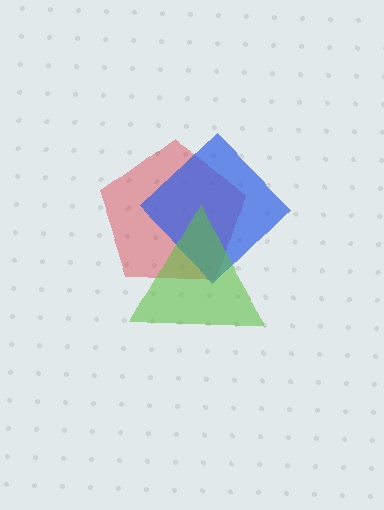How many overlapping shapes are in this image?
There are 3 overlapping shapes in the image.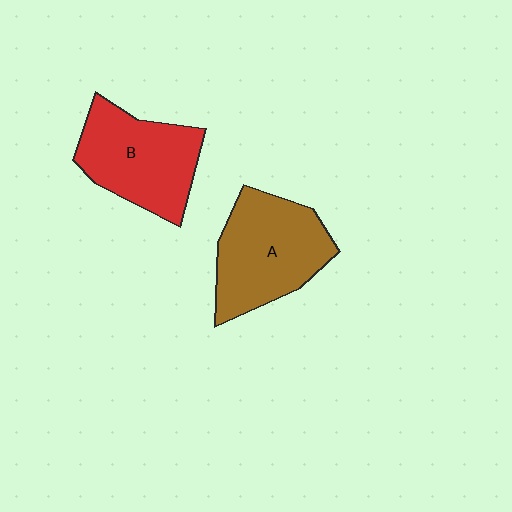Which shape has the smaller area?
Shape B (red).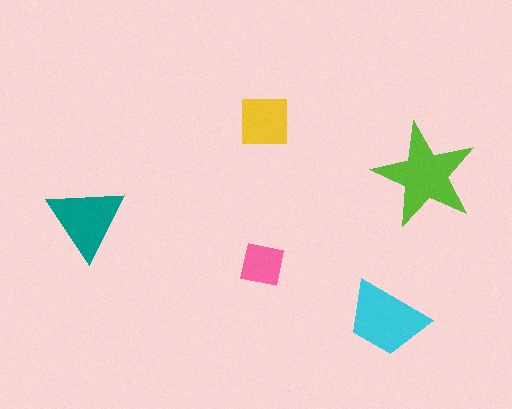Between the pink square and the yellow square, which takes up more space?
The yellow square.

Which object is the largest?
The lime star.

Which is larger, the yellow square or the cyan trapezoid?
The cyan trapezoid.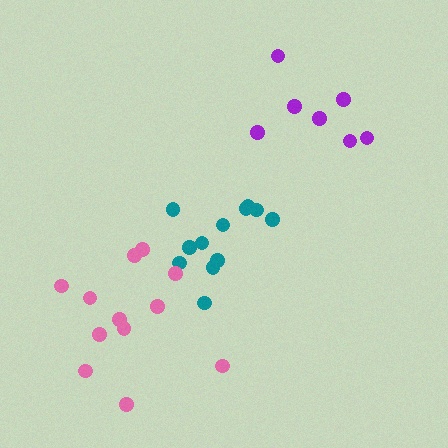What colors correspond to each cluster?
The clusters are colored: teal, purple, pink.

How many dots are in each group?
Group 1: 12 dots, Group 2: 7 dots, Group 3: 12 dots (31 total).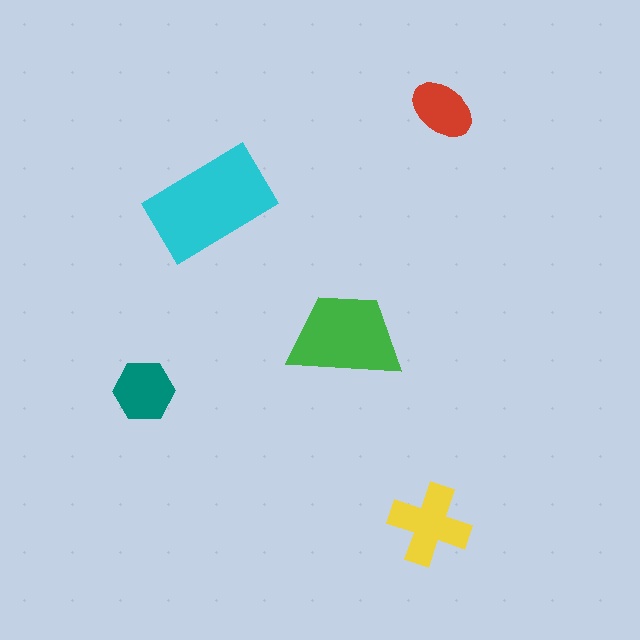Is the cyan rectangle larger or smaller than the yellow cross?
Larger.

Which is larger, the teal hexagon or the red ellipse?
The teal hexagon.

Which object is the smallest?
The red ellipse.